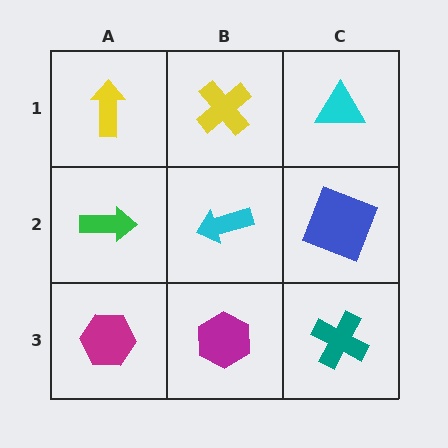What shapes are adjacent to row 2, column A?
A yellow arrow (row 1, column A), a magenta hexagon (row 3, column A), a cyan arrow (row 2, column B).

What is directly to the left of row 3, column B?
A magenta hexagon.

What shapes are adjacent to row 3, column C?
A blue square (row 2, column C), a magenta hexagon (row 3, column B).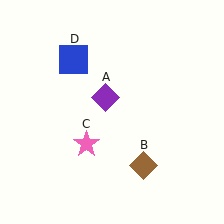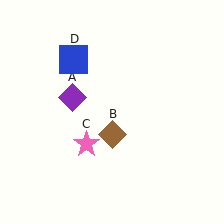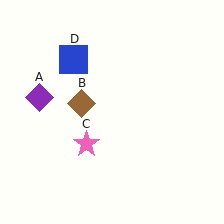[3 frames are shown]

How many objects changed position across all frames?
2 objects changed position: purple diamond (object A), brown diamond (object B).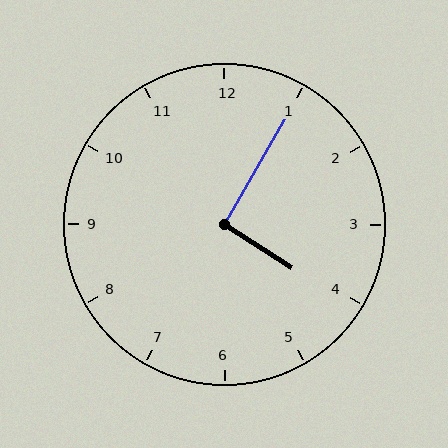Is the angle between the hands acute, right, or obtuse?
It is right.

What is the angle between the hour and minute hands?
Approximately 92 degrees.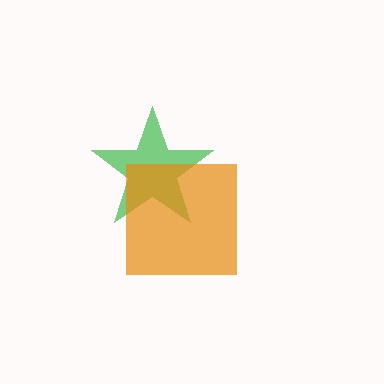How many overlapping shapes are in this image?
There are 2 overlapping shapes in the image.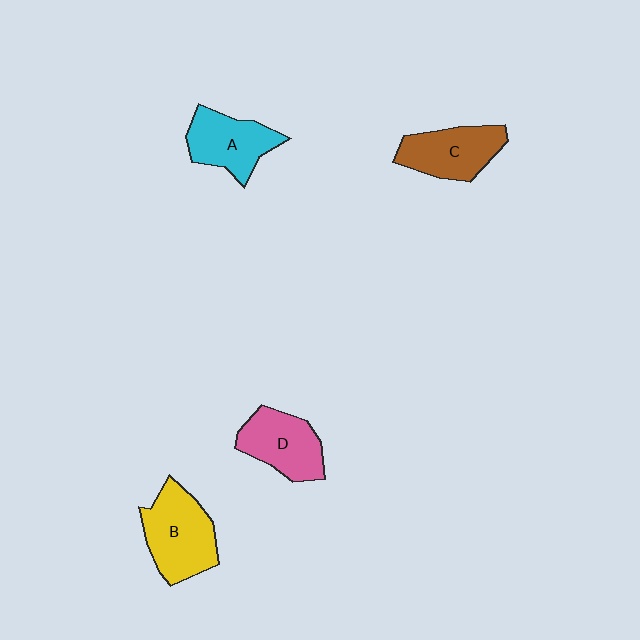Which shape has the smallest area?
Shape A (cyan).